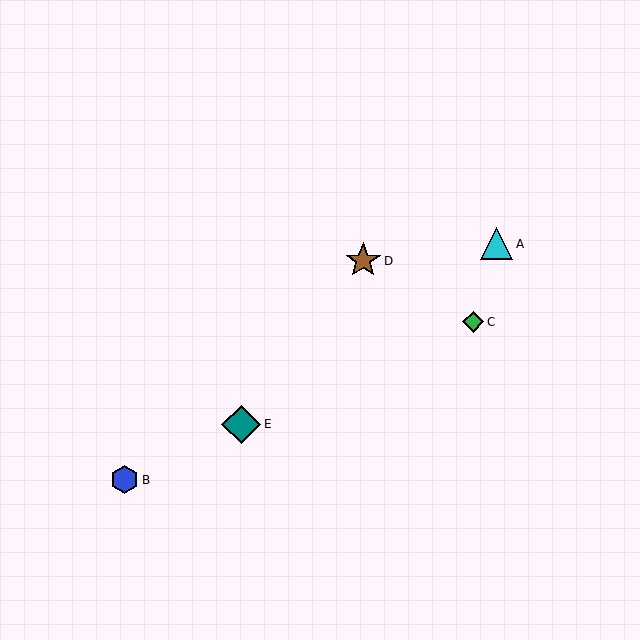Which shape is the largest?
The teal diamond (labeled E) is the largest.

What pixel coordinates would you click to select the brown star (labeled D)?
Click at (363, 261) to select the brown star D.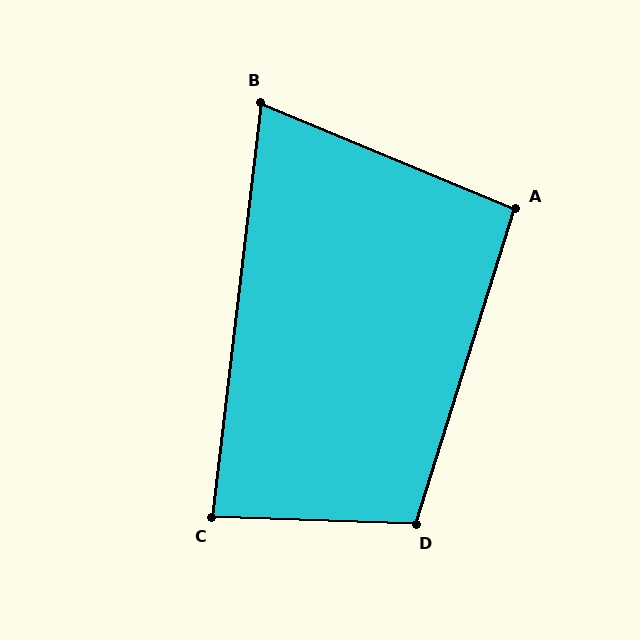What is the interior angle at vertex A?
Approximately 95 degrees (approximately right).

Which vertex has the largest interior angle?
D, at approximately 106 degrees.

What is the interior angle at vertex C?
Approximately 85 degrees (approximately right).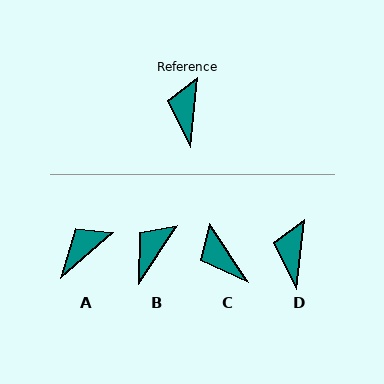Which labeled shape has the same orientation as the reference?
D.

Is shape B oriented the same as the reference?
No, it is off by about 27 degrees.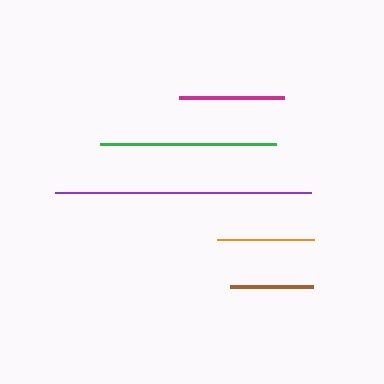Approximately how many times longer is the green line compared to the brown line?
The green line is approximately 2.1 times the length of the brown line.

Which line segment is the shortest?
The brown line is the shortest at approximately 82 pixels.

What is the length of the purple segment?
The purple segment is approximately 256 pixels long.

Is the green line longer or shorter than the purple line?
The purple line is longer than the green line.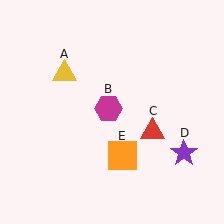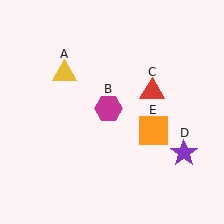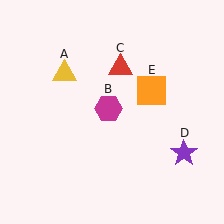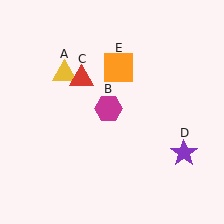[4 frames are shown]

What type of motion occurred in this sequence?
The red triangle (object C), orange square (object E) rotated counterclockwise around the center of the scene.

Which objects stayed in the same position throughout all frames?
Yellow triangle (object A) and magenta hexagon (object B) and purple star (object D) remained stationary.